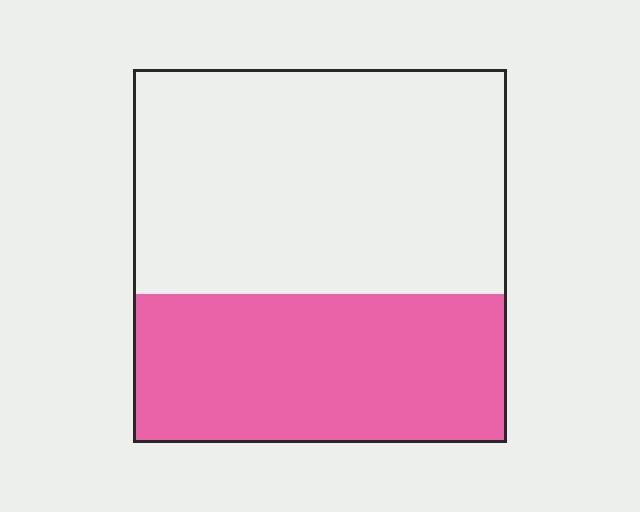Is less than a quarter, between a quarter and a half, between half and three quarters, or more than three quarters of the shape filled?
Between a quarter and a half.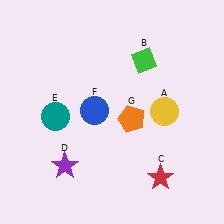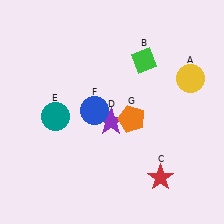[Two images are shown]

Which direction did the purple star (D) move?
The purple star (D) moved right.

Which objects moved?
The objects that moved are: the yellow circle (A), the purple star (D).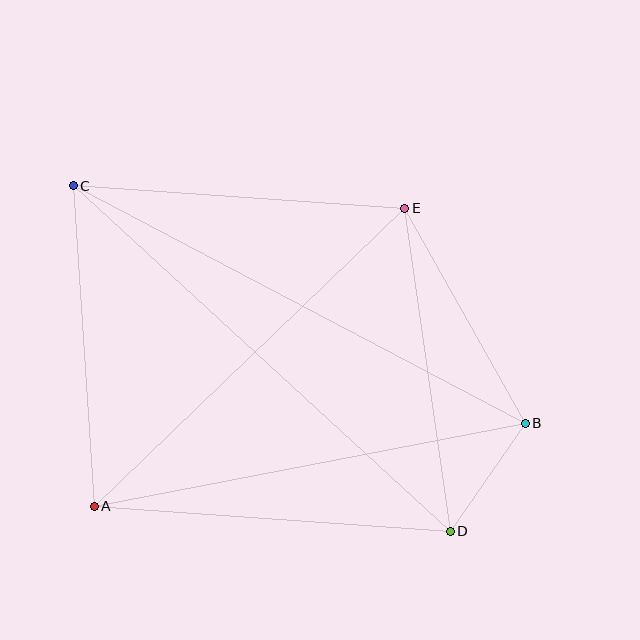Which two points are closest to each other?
Points B and D are closest to each other.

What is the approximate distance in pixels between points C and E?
The distance between C and E is approximately 332 pixels.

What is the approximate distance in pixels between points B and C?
The distance between B and C is approximately 510 pixels.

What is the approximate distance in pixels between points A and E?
The distance between A and E is approximately 430 pixels.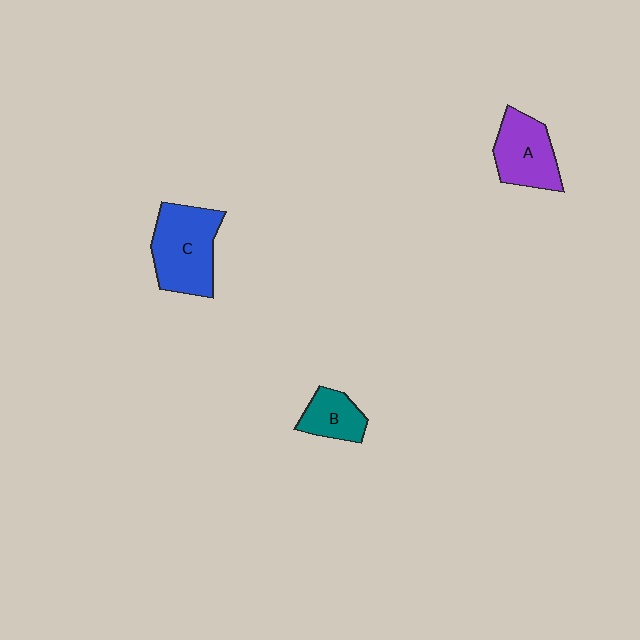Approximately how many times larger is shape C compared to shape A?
Approximately 1.3 times.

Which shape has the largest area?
Shape C (blue).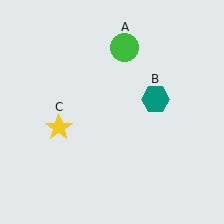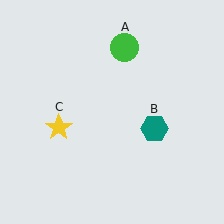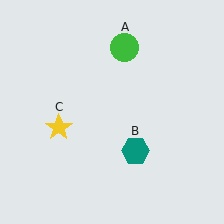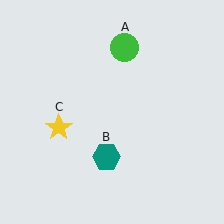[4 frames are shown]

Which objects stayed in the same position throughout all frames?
Green circle (object A) and yellow star (object C) remained stationary.